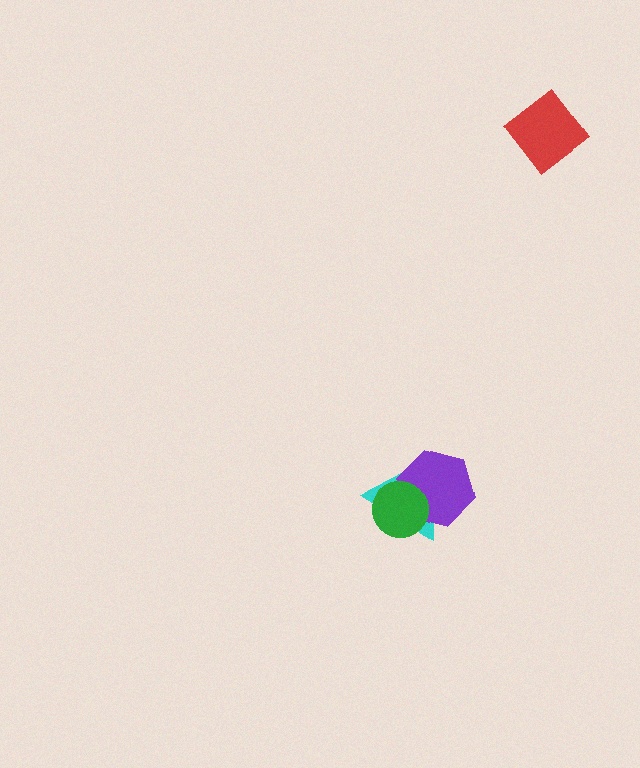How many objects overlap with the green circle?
2 objects overlap with the green circle.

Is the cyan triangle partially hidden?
Yes, it is partially covered by another shape.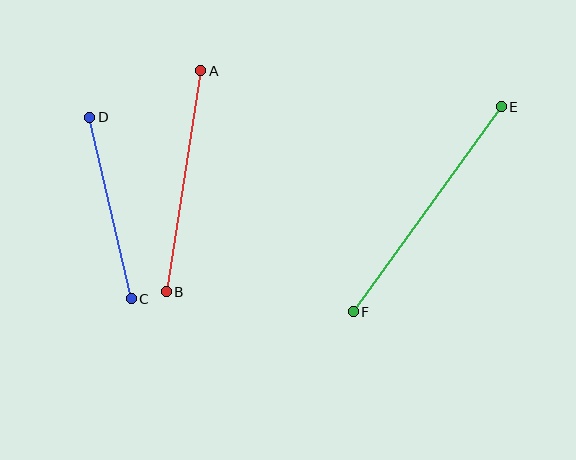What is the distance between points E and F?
The distance is approximately 253 pixels.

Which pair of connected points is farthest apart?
Points E and F are farthest apart.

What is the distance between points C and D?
The distance is approximately 186 pixels.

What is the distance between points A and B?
The distance is approximately 224 pixels.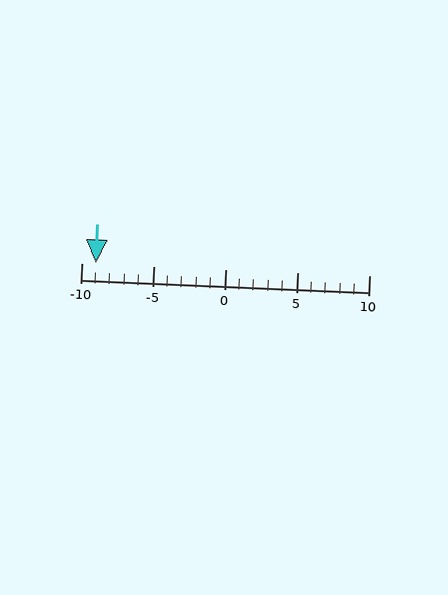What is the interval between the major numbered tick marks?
The major tick marks are spaced 5 units apart.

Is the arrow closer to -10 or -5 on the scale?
The arrow is closer to -10.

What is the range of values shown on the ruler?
The ruler shows values from -10 to 10.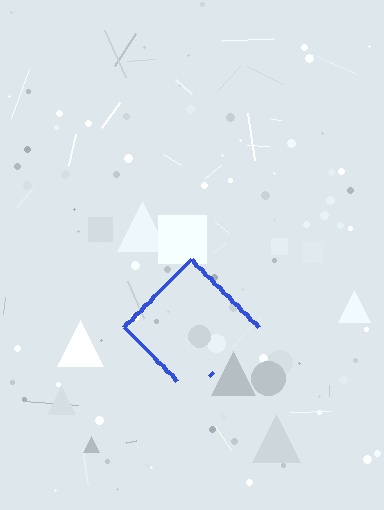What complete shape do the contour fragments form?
The contour fragments form a diamond.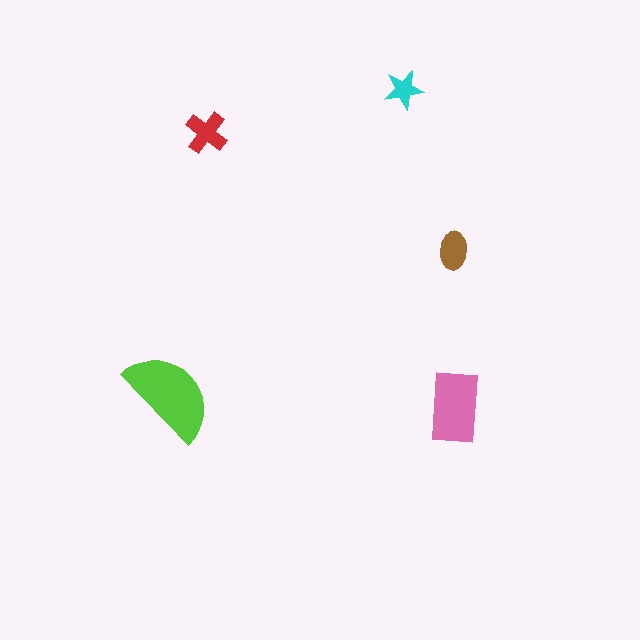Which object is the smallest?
The cyan star.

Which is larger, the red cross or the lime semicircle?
The lime semicircle.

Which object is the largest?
The lime semicircle.